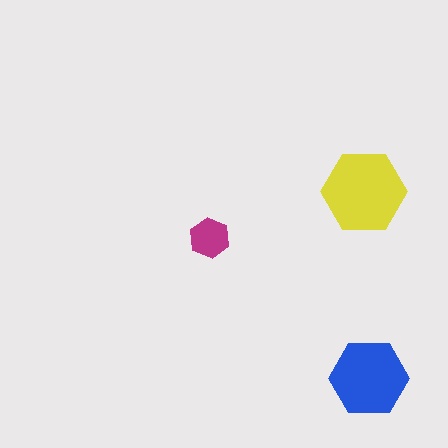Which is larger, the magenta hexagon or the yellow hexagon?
The yellow one.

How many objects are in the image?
There are 3 objects in the image.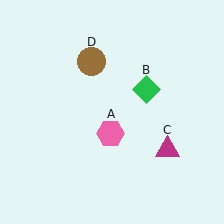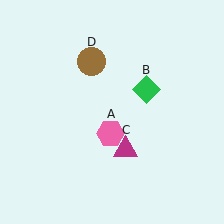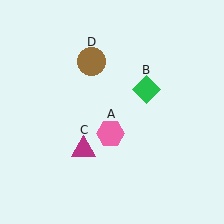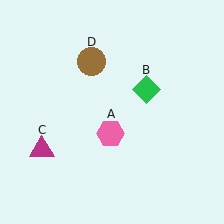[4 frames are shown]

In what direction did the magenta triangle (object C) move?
The magenta triangle (object C) moved left.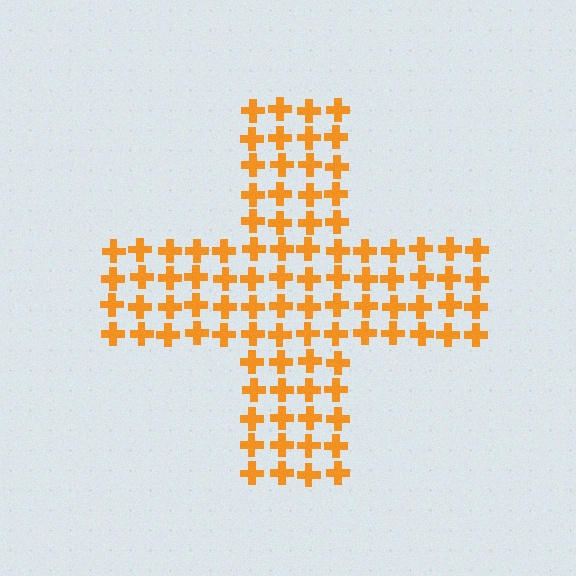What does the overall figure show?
The overall figure shows a cross.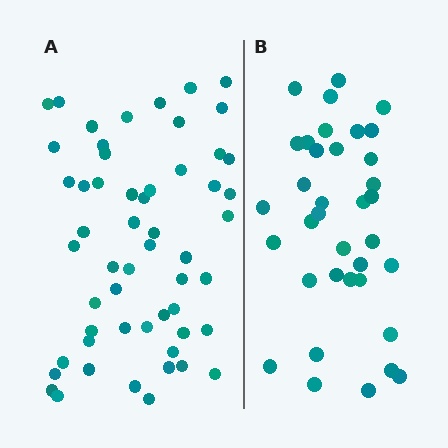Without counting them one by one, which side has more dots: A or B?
Region A (the left region) has more dots.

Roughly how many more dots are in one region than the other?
Region A has approximately 20 more dots than region B.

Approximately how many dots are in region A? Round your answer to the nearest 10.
About 60 dots. (The exact count is 55, which rounds to 60.)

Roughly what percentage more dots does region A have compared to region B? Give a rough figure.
About 55% more.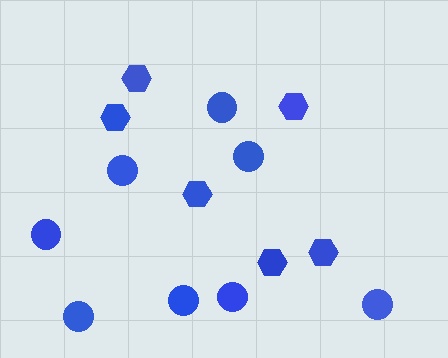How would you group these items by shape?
There are 2 groups: one group of hexagons (6) and one group of circles (8).